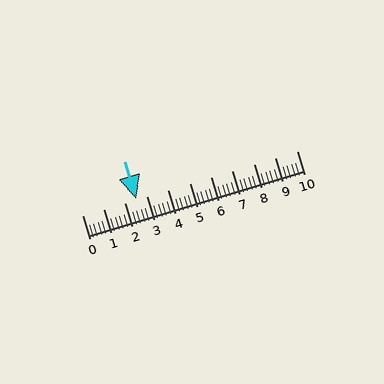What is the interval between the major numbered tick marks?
The major tick marks are spaced 1 units apart.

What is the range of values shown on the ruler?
The ruler shows values from 0 to 10.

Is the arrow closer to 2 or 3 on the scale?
The arrow is closer to 3.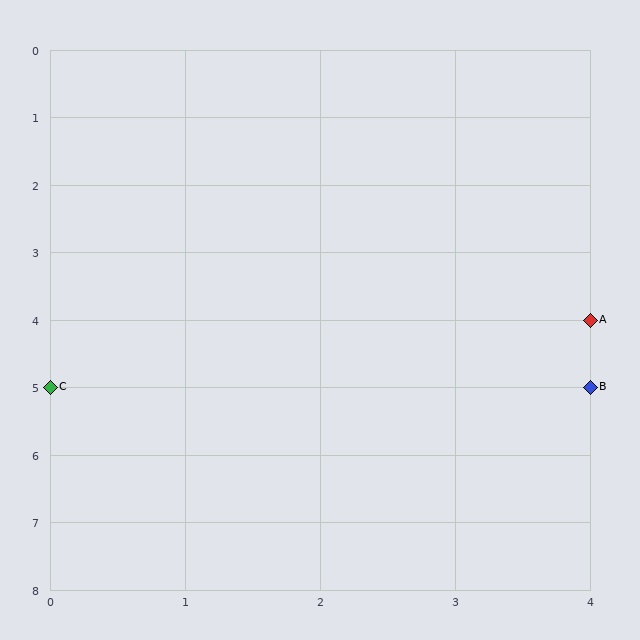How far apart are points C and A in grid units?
Points C and A are 4 columns and 1 row apart (about 4.1 grid units diagonally).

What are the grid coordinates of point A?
Point A is at grid coordinates (4, 4).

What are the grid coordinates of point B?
Point B is at grid coordinates (4, 5).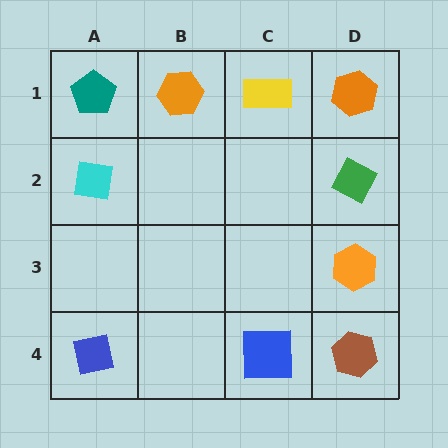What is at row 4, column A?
A blue square.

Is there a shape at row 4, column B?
No, that cell is empty.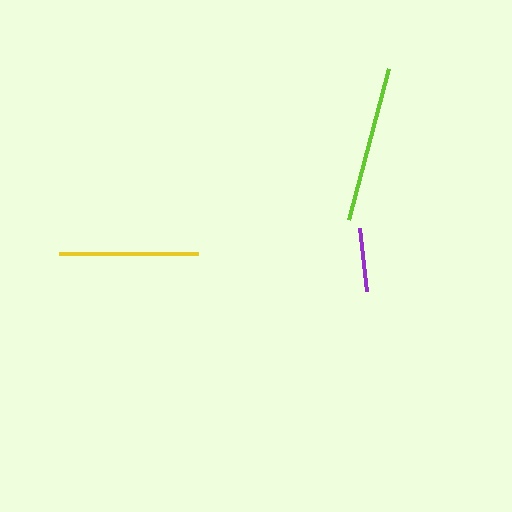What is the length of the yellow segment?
The yellow segment is approximately 139 pixels long.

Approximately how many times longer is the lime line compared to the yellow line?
The lime line is approximately 1.1 times the length of the yellow line.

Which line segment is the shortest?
The purple line is the shortest at approximately 63 pixels.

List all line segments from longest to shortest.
From longest to shortest: lime, yellow, purple.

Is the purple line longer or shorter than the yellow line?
The yellow line is longer than the purple line.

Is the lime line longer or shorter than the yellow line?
The lime line is longer than the yellow line.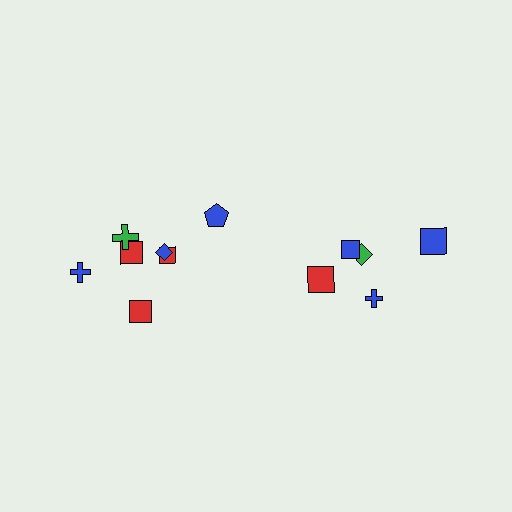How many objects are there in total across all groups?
There are 12 objects.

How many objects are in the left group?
There are 7 objects.